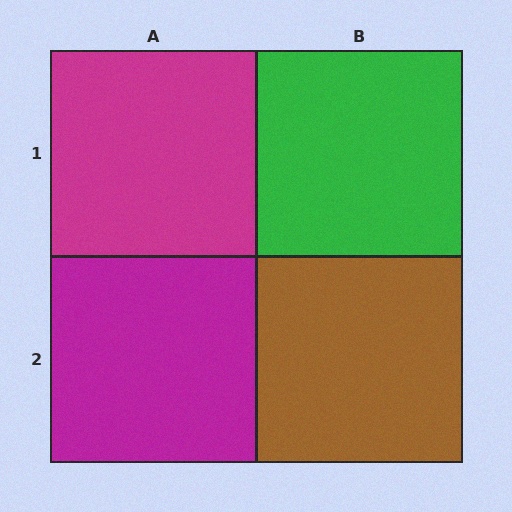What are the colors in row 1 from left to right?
Magenta, green.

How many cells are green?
1 cell is green.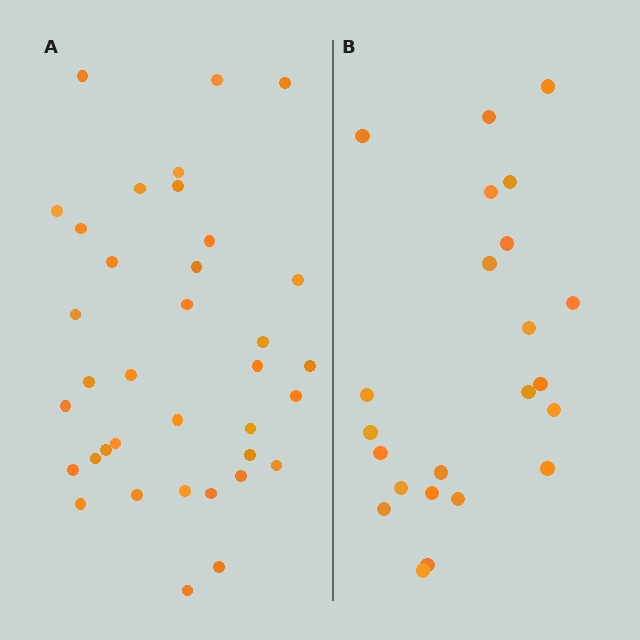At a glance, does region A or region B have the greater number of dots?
Region A (the left region) has more dots.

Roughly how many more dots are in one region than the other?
Region A has approximately 15 more dots than region B.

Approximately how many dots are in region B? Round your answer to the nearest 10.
About 20 dots. (The exact count is 23, which rounds to 20.)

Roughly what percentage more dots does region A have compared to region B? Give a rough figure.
About 55% more.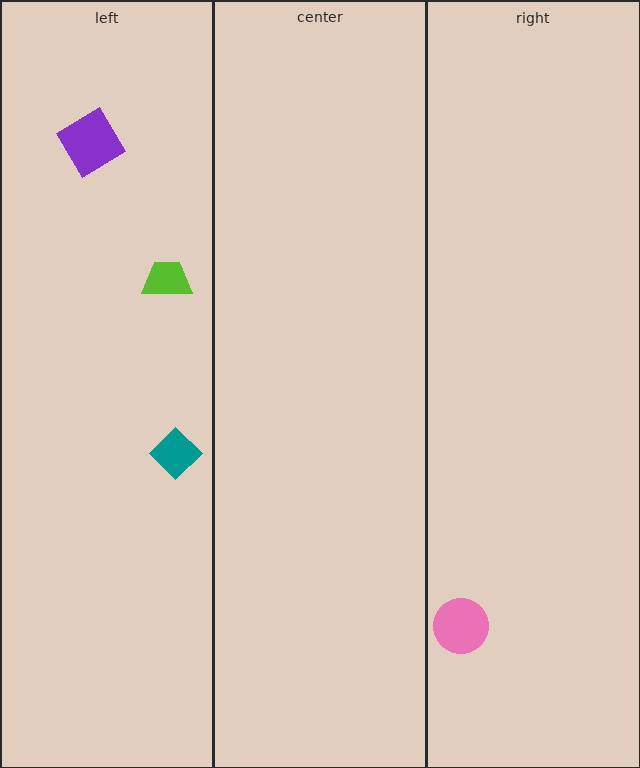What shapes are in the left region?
The teal diamond, the lime trapezoid, the purple diamond.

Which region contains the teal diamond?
The left region.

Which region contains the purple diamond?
The left region.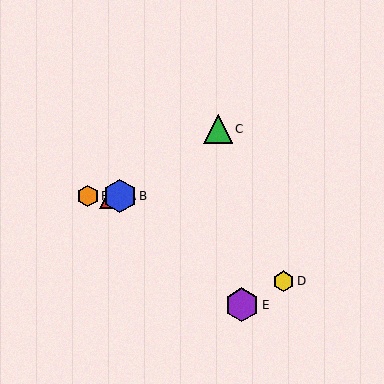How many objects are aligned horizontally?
3 objects (A, B, F) are aligned horizontally.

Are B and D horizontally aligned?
No, B is at y≈196 and D is at y≈281.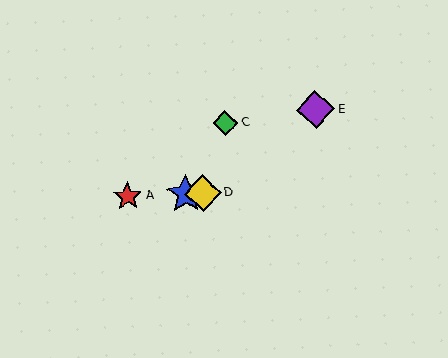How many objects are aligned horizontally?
3 objects (A, B, D) are aligned horizontally.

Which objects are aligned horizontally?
Objects A, B, D are aligned horizontally.